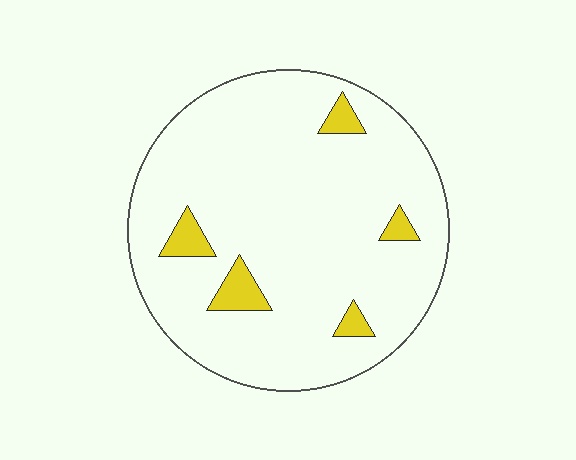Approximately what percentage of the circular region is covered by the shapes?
Approximately 10%.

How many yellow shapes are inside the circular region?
5.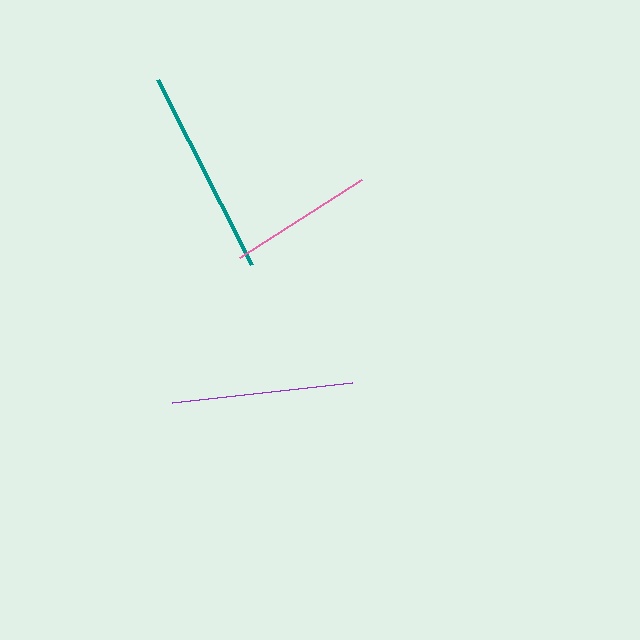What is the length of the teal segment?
The teal segment is approximately 207 pixels long.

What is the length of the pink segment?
The pink segment is approximately 145 pixels long.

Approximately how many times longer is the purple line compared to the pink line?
The purple line is approximately 1.3 times the length of the pink line.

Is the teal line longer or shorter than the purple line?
The teal line is longer than the purple line.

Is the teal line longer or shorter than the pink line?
The teal line is longer than the pink line.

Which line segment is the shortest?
The pink line is the shortest at approximately 145 pixels.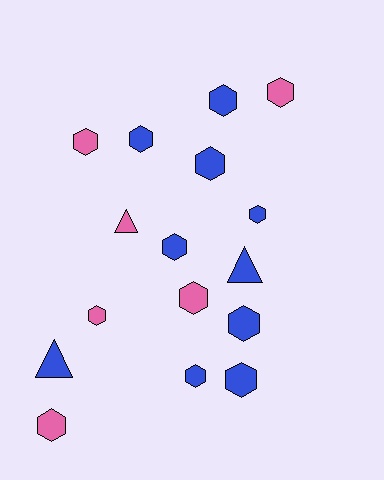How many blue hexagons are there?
There are 8 blue hexagons.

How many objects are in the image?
There are 16 objects.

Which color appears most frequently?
Blue, with 10 objects.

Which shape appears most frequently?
Hexagon, with 13 objects.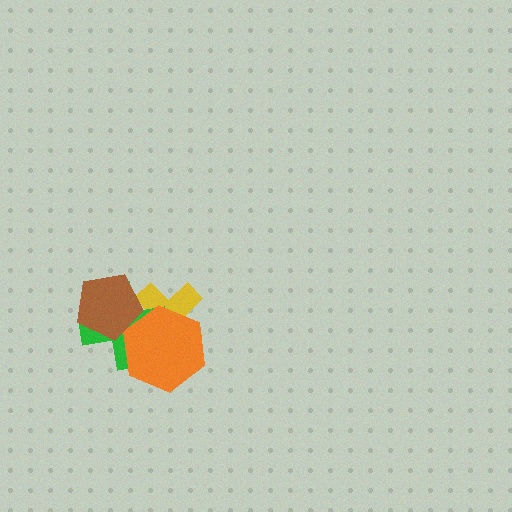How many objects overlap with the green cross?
3 objects overlap with the green cross.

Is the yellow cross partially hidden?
Yes, it is partially covered by another shape.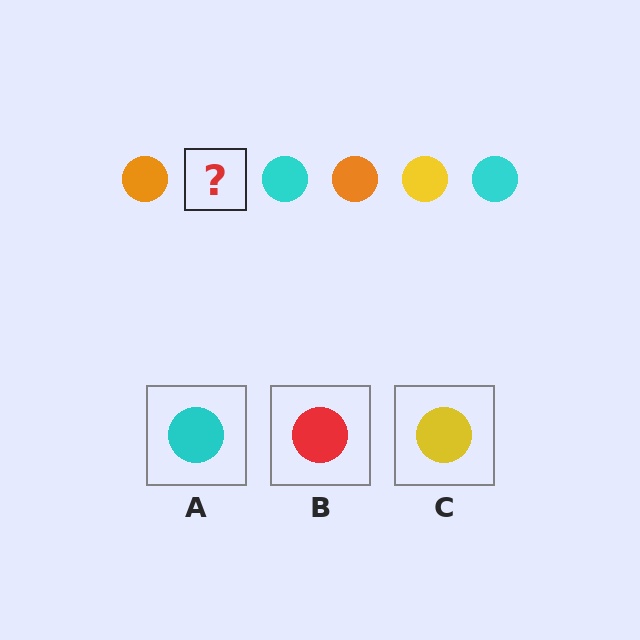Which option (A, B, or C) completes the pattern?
C.